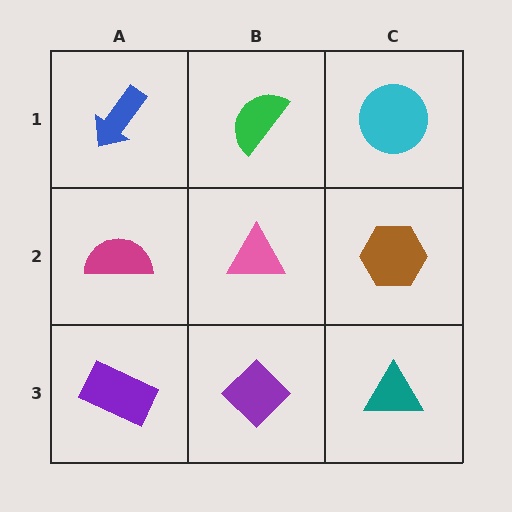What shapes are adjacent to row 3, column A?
A magenta semicircle (row 2, column A), a purple diamond (row 3, column B).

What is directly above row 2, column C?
A cyan circle.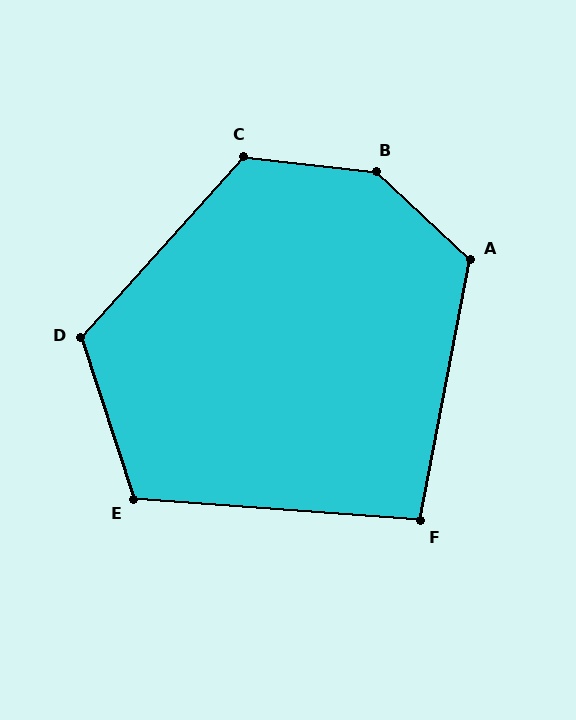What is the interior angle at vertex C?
Approximately 126 degrees (obtuse).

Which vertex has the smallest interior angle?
F, at approximately 97 degrees.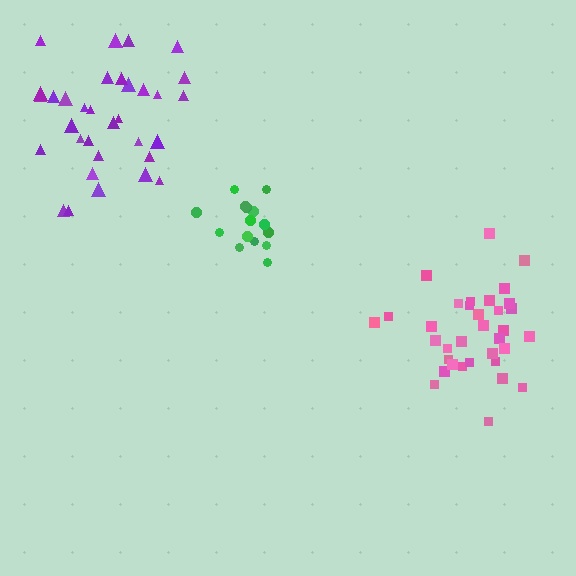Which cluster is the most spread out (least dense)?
Purple.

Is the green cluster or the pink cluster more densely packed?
Pink.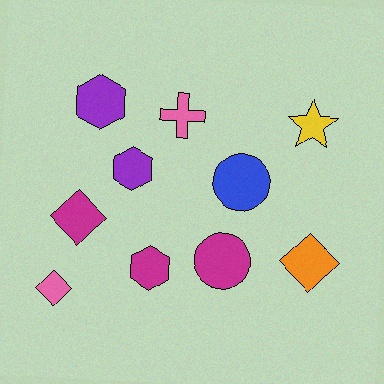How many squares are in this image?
There are no squares.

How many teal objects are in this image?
There are no teal objects.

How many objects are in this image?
There are 10 objects.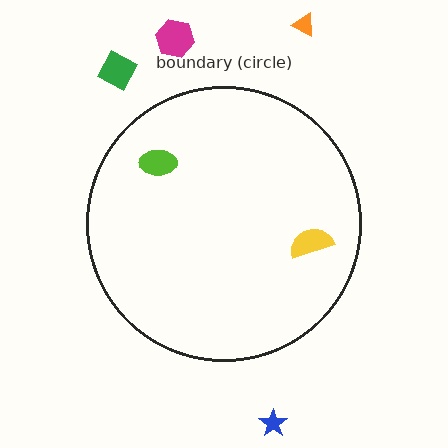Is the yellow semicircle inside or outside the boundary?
Inside.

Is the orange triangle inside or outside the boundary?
Outside.